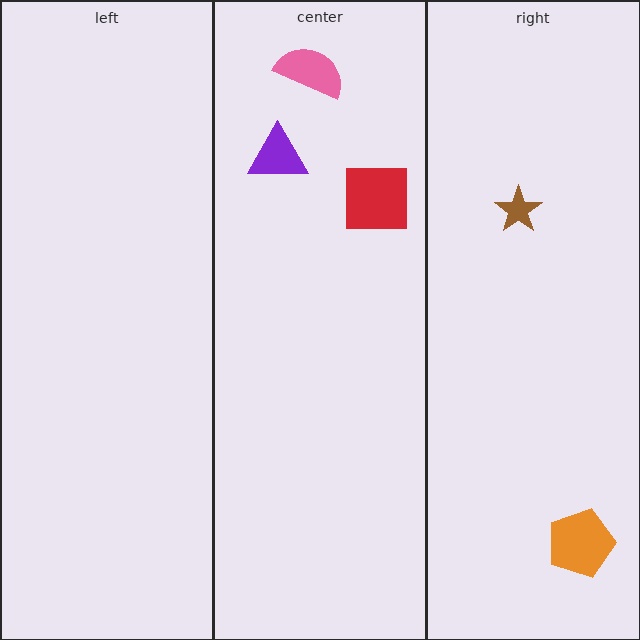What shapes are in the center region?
The purple triangle, the red square, the pink semicircle.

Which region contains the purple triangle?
The center region.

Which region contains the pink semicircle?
The center region.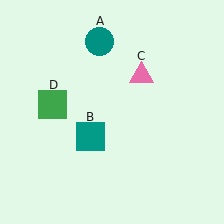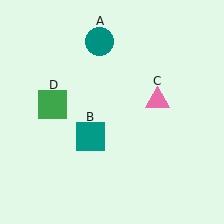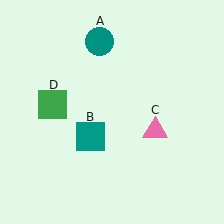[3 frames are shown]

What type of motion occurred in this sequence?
The pink triangle (object C) rotated clockwise around the center of the scene.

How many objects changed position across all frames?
1 object changed position: pink triangle (object C).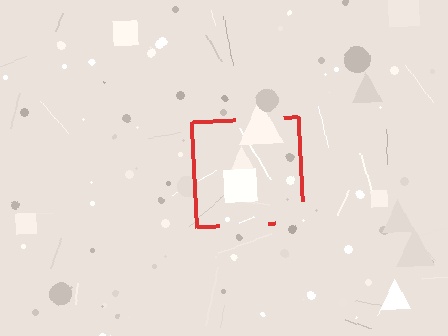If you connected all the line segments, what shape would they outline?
They would outline a square.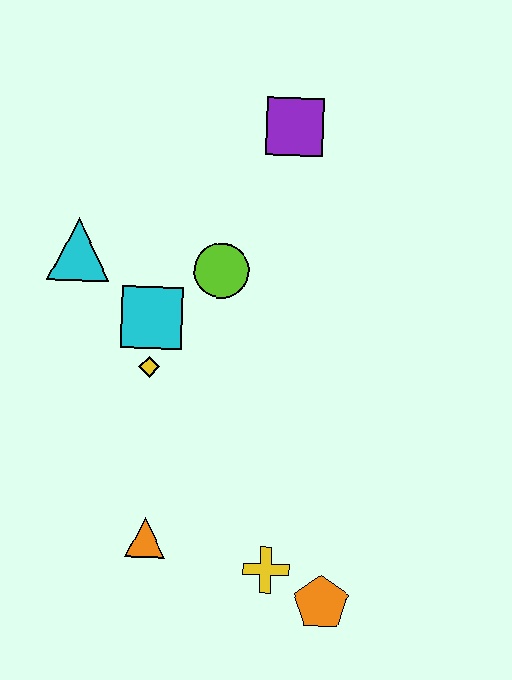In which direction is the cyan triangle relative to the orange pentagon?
The cyan triangle is above the orange pentagon.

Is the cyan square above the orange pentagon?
Yes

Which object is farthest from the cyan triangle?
The orange pentagon is farthest from the cyan triangle.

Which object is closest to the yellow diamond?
The cyan square is closest to the yellow diamond.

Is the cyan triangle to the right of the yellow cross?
No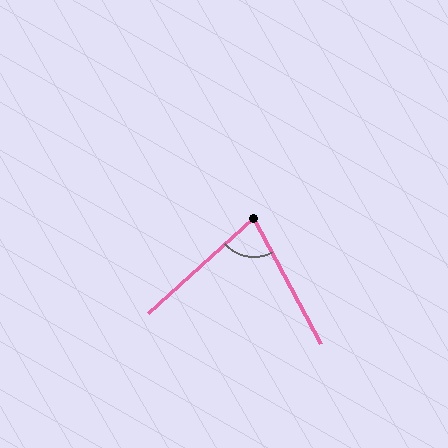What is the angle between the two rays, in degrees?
Approximately 76 degrees.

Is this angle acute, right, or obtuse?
It is acute.